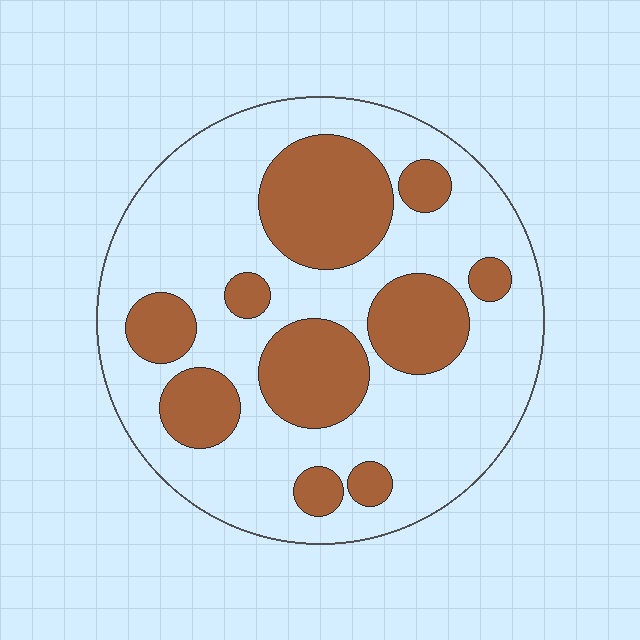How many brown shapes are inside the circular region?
10.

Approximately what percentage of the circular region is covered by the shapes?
Approximately 30%.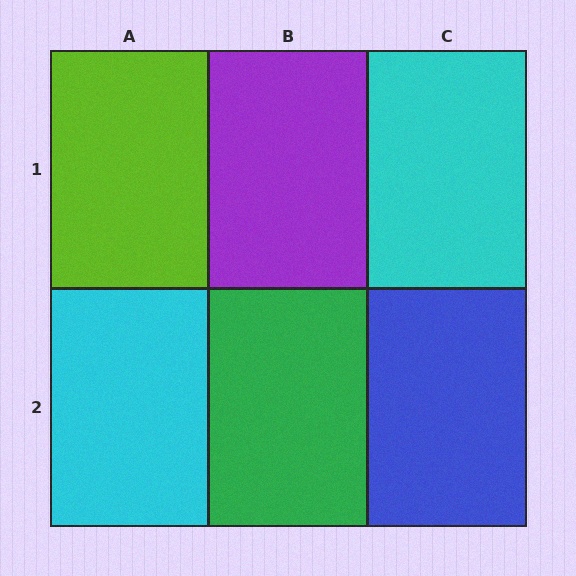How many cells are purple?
1 cell is purple.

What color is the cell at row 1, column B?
Purple.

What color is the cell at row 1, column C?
Cyan.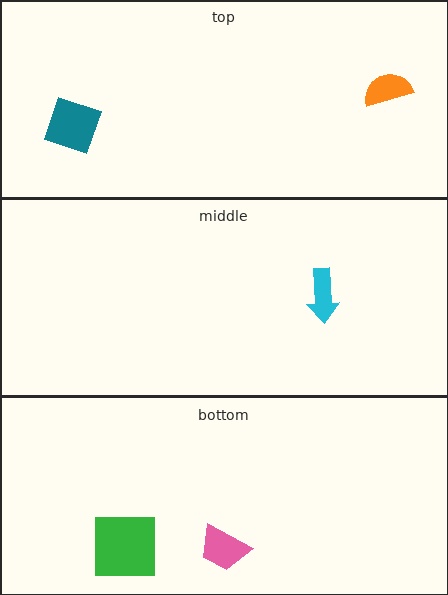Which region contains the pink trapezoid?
The bottom region.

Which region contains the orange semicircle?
The top region.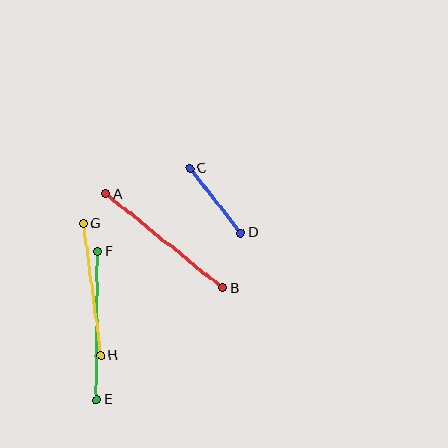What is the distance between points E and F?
The distance is approximately 148 pixels.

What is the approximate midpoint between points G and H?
The midpoint is at approximately (92, 290) pixels.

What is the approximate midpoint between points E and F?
The midpoint is at approximately (97, 326) pixels.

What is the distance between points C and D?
The distance is approximately 83 pixels.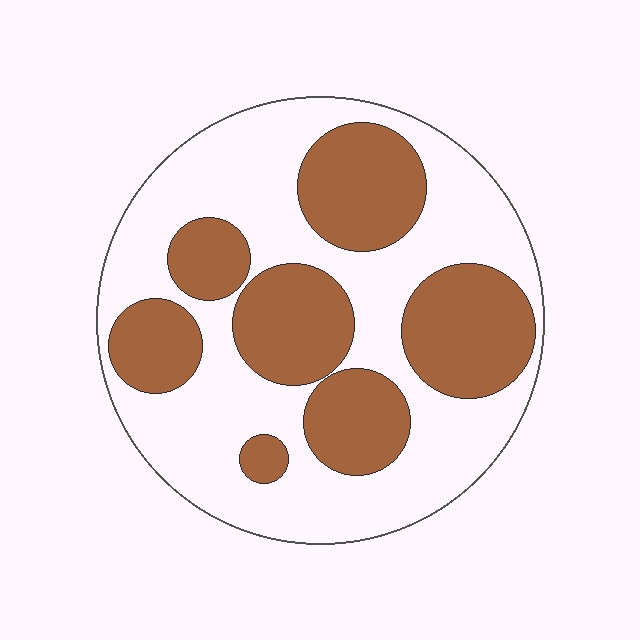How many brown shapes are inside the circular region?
7.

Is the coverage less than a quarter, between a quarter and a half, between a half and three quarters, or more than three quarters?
Between a quarter and a half.